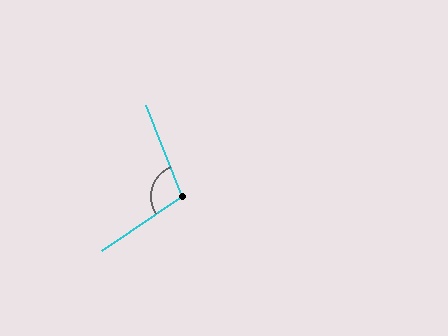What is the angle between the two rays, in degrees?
Approximately 103 degrees.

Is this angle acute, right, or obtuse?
It is obtuse.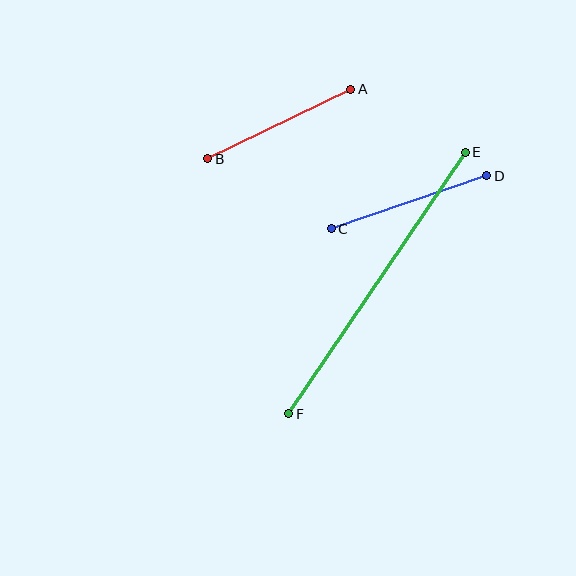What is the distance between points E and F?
The distance is approximately 315 pixels.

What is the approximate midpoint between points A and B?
The midpoint is at approximately (279, 124) pixels.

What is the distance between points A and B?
The distance is approximately 159 pixels.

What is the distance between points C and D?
The distance is approximately 164 pixels.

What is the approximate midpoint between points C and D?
The midpoint is at approximately (409, 202) pixels.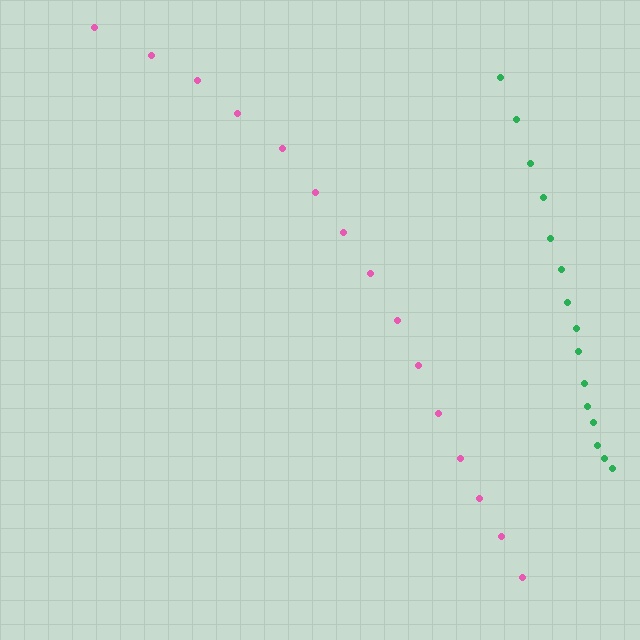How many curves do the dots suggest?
There are 2 distinct paths.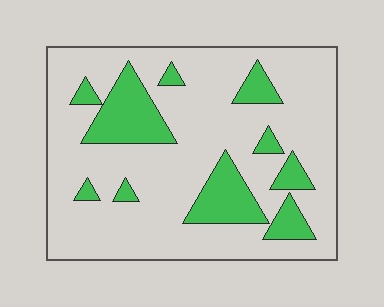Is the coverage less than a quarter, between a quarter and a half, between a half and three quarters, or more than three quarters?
Less than a quarter.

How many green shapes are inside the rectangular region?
10.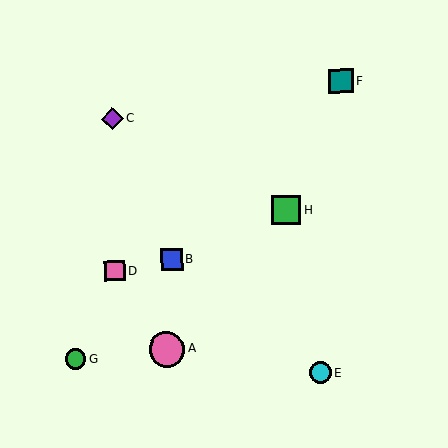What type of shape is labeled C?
Shape C is a purple diamond.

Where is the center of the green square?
The center of the green square is at (286, 211).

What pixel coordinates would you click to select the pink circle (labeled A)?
Click at (167, 349) to select the pink circle A.